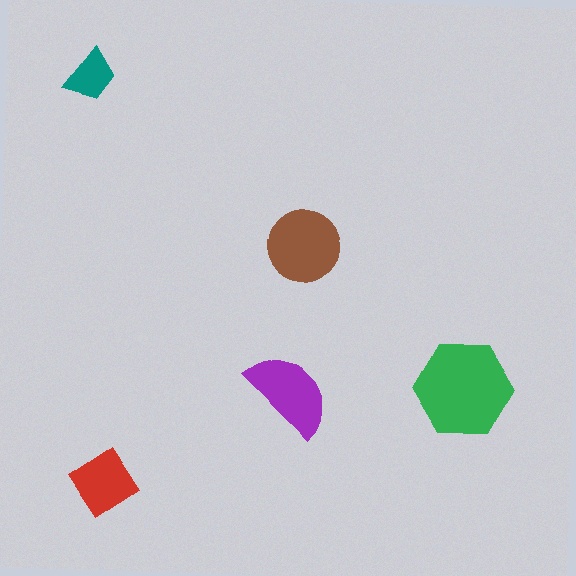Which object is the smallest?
The teal trapezoid.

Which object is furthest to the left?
The teal trapezoid is leftmost.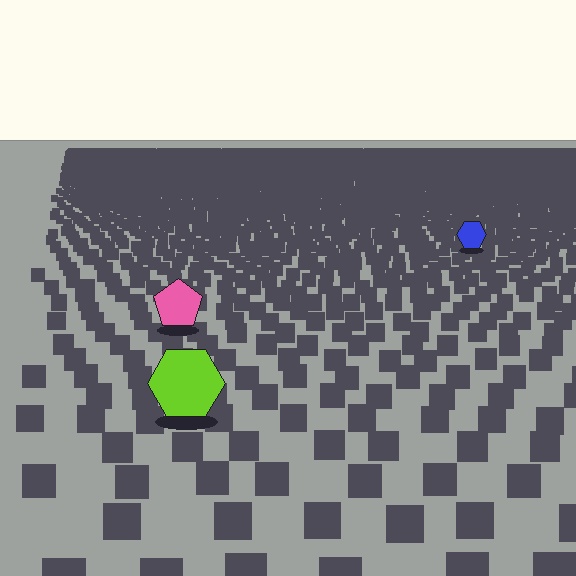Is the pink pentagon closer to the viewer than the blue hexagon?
Yes. The pink pentagon is closer — you can tell from the texture gradient: the ground texture is coarser near it.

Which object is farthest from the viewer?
The blue hexagon is farthest from the viewer. It appears smaller and the ground texture around it is denser.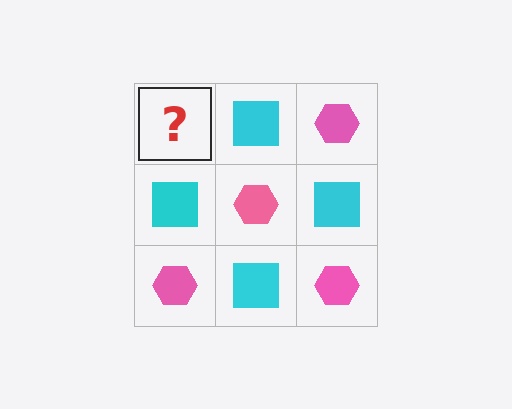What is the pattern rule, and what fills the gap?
The rule is that it alternates pink hexagon and cyan square in a checkerboard pattern. The gap should be filled with a pink hexagon.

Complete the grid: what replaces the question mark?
The question mark should be replaced with a pink hexagon.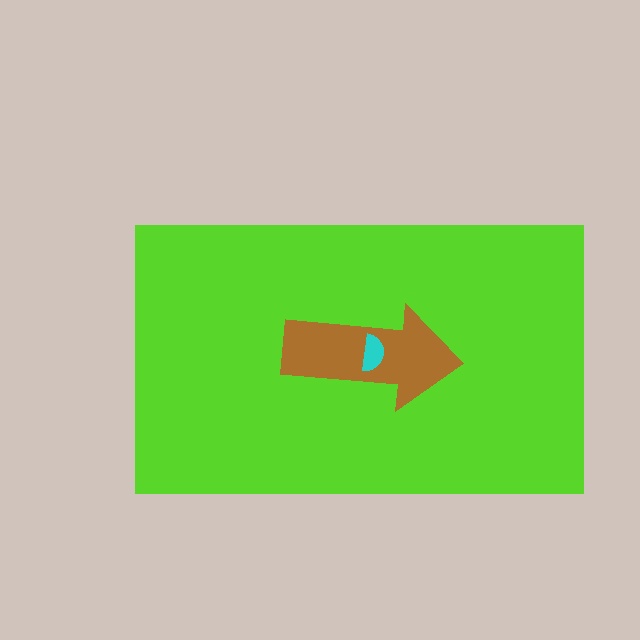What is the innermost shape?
The cyan semicircle.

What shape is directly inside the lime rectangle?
The brown arrow.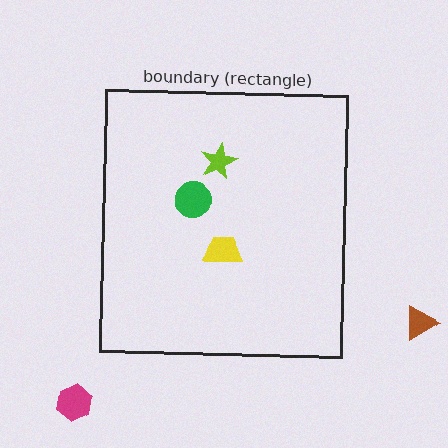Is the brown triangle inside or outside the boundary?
Outside.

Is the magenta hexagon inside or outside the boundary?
Outside.